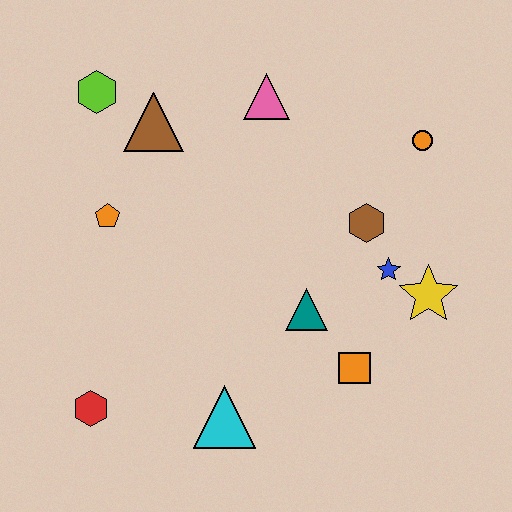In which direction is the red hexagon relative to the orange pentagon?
The red hexagon is below the orange pentagon.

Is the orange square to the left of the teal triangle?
No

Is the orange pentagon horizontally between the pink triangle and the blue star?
No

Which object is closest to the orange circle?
The brown hexagon is closest to the orange circle.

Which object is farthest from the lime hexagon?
The yellow star is farthest from the lime hexagon.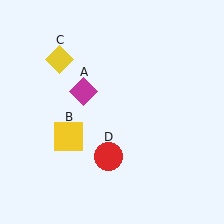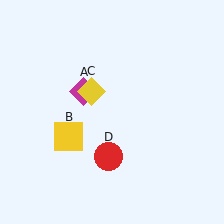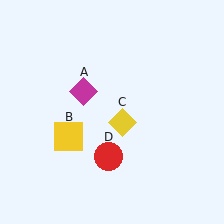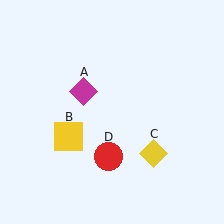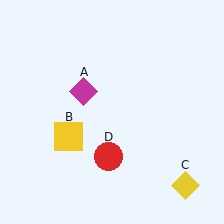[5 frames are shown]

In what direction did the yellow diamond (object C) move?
The yellow diamond (object C) moved down and to the right.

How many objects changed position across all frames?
1 object changed position: yellow diamond (object C).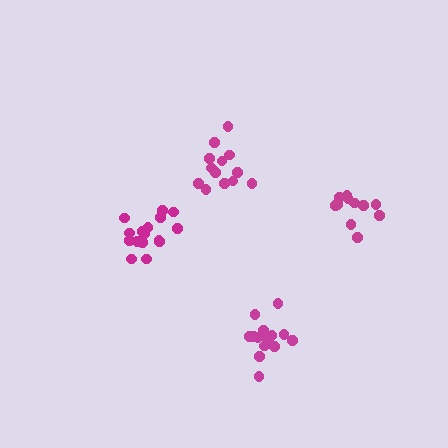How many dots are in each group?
Group 1: 11 dots, Group 2: 16 dots, Group 3: 16 dots, Group 4: 13 dots (56 total).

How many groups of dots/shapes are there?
There are 4 groups.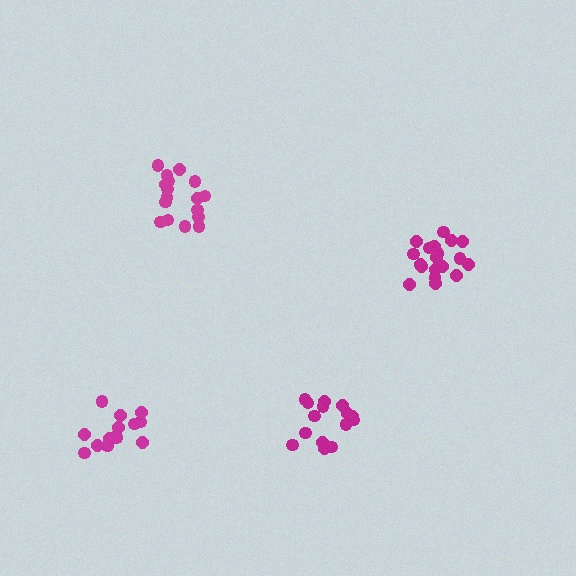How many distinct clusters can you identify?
There are 4 distinct clusters.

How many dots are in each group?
Group 1: 17 dots, Group 2: 20 dots, Group 3: 15 dots, Group 4: 14 dots (66 total).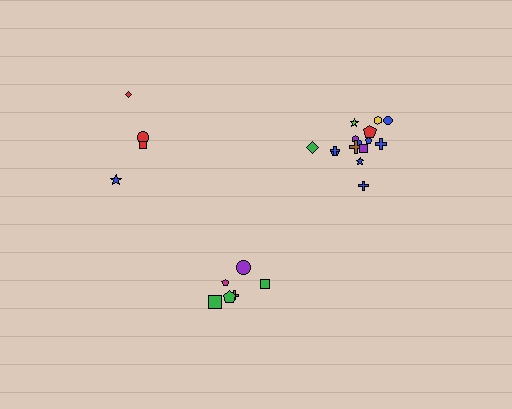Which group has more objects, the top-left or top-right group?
The top-right group.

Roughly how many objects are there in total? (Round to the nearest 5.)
Roughly 25 objects in total.